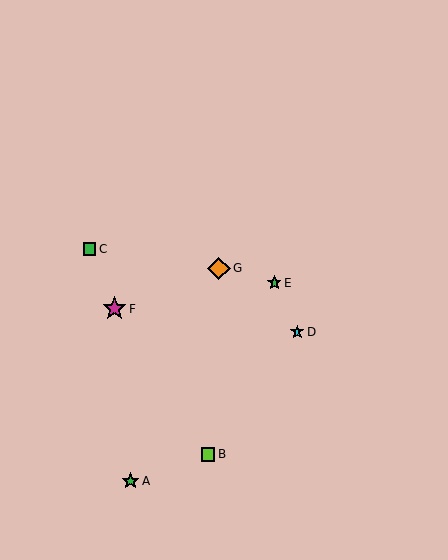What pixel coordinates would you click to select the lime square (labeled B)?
Click at (208, 454) to select the lime square B.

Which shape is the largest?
The magenta star (labeled F) is the largest.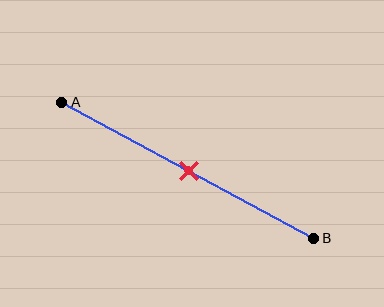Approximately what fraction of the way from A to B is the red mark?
The red mark is approximately 50% of the way from A to B.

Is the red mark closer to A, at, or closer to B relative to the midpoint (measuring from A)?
The red mark is approximately at the midpoint of segment AB.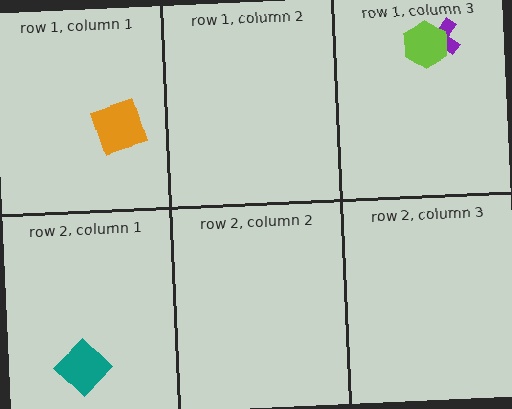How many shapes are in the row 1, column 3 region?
2.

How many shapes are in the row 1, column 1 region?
1.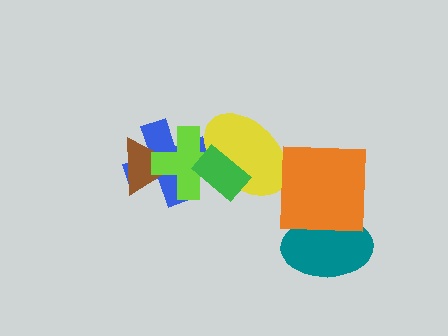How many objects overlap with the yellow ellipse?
3 objects overlap with the yellow ellipse.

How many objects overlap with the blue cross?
4 objects overlap with the blue cross.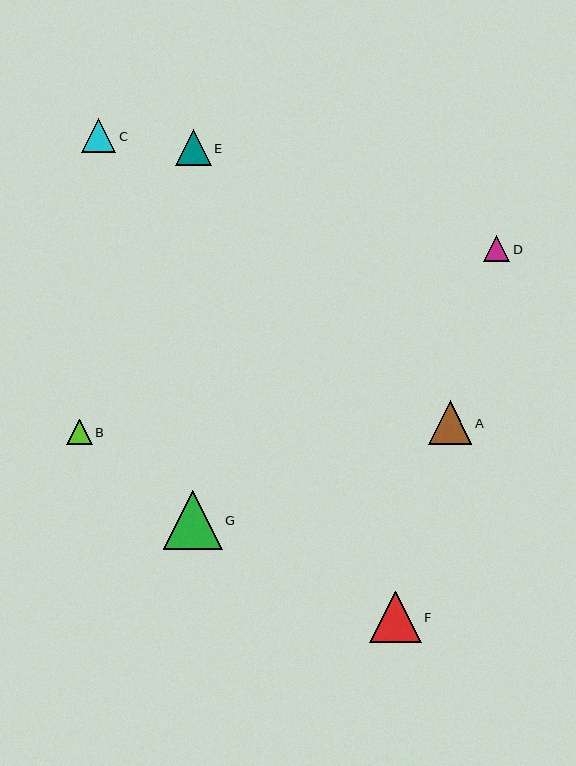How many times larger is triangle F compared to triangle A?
Triangle F is approximately 1.2 times the size of triangle A.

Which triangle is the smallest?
Triangle B is the smallest with a size of approximately 26 pixels.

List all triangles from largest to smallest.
From largest to smallest: G, F, A, E, C, D, B.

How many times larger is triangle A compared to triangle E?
Triangle A is approximately 1.2 times the size of triangle E.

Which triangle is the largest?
Triangle G is the largest with a size of approximately 59 pixels.